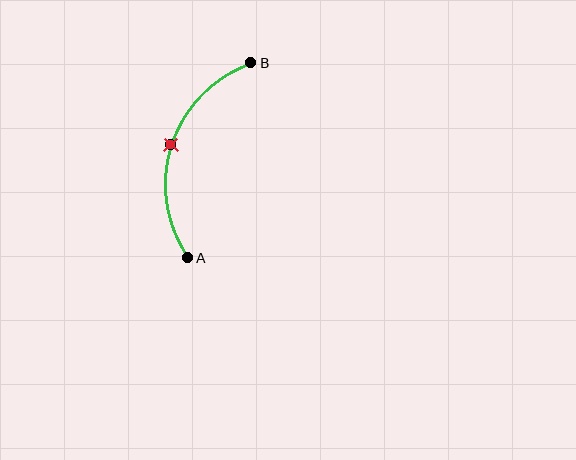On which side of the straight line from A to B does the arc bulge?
The arc bulges to the left of the straight line connecting A and B.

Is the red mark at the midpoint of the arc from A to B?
Yes. The red mark lies on the arc at equal arc-length from both A and B — it is the arc midpoint.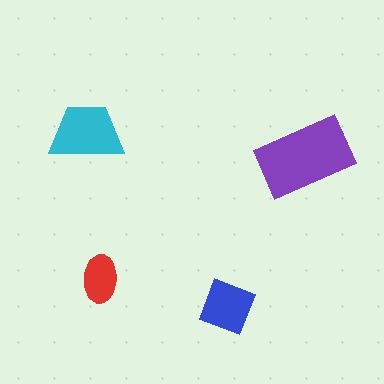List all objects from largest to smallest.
The purple rectangle, the cyan trapezoid, the blue diamond, the red ellipse.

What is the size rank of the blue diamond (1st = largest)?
3rd.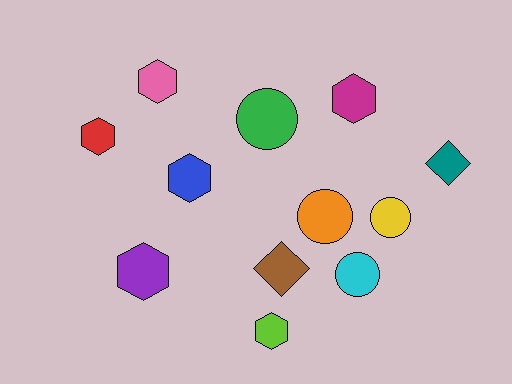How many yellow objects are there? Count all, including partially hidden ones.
There is 1 yellow object.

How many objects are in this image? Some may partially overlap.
There are 12 objects.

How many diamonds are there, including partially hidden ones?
There are 2 diamonds.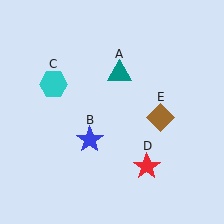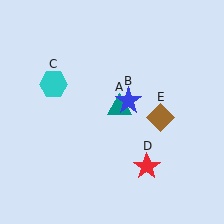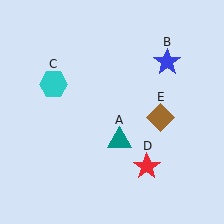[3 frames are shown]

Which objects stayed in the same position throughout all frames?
Cyan hexagon (object C) and red star (object D) and brown diamond (object E) remained stationary.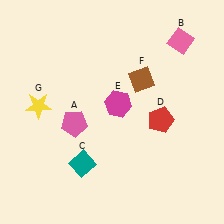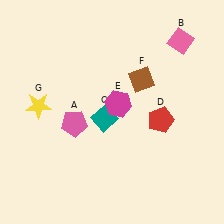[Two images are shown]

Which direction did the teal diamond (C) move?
The teal diamond (C) moved up.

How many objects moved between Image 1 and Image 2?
1 object moved between the two images.